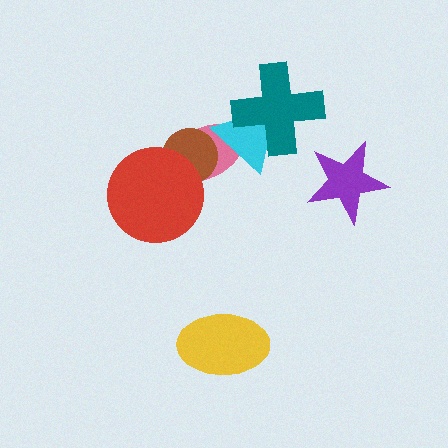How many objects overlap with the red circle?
2 objects overlap with the red circle.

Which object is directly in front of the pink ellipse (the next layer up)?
The brown circle is directly in front of the pink ellipse.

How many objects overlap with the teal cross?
1 object overlaps with the teal cross.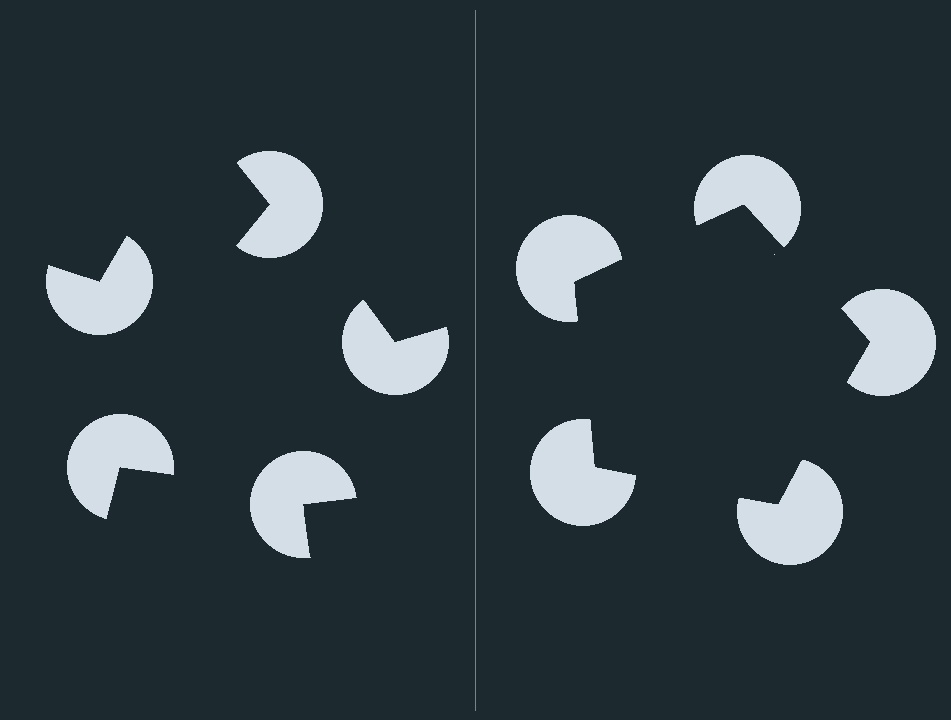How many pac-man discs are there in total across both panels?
10 — 5 on each side.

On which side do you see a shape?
An illusory pentagon appears on the right side. On the left side the wedge cuts are rotated, so no coherent shape forms.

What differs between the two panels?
The pac-man discs are positioned identically on both sides; only the wedge orientations differ. On the right they align to a pentagon; on the left they are misaligned.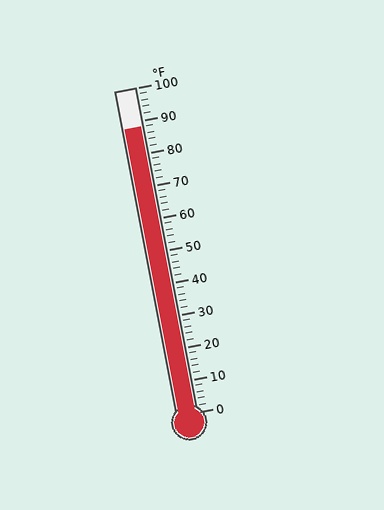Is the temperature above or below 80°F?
The temperature is above 80°F.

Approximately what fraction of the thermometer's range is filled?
The thermometer is filled to approximately 90% of its range.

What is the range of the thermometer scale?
The thermometer scale ranges from 0°F to 100°F.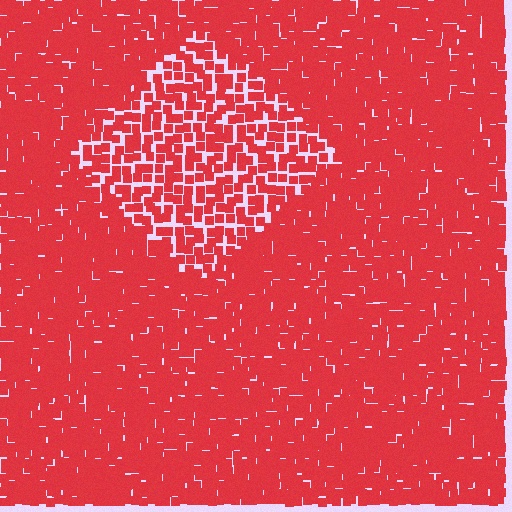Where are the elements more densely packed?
The elements are more densely packed outside the diamond boundary.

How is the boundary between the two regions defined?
The boundary is defined by a change in element density (approximately 1.7x ratio). All elements are the same color, size, and shape.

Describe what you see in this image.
The image contains small red elements arranged at two different densities. A diamond-shaped region is visible where the elements are less densely packed than the surrounding area.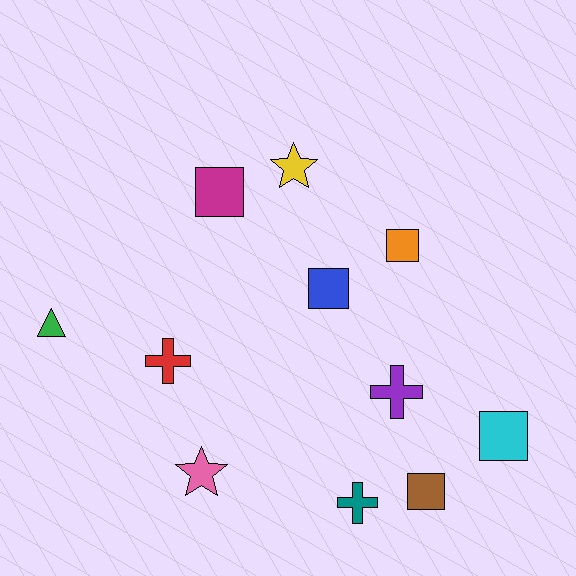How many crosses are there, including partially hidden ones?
There are 3 crosses.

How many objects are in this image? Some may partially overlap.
There are 11 objects.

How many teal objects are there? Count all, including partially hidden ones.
There is 1 teal object.